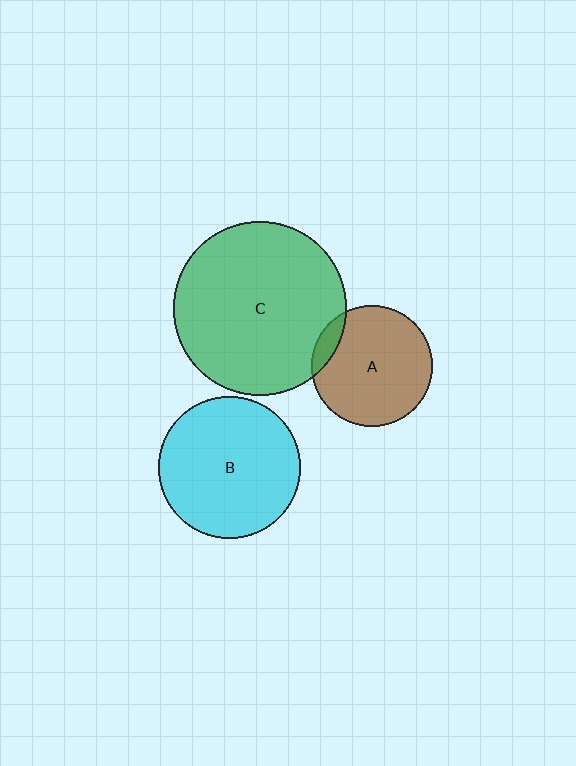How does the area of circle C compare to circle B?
Approximately 1.5 times.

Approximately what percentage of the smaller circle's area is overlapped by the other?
Approximately 10%.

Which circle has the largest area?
Circle C (green).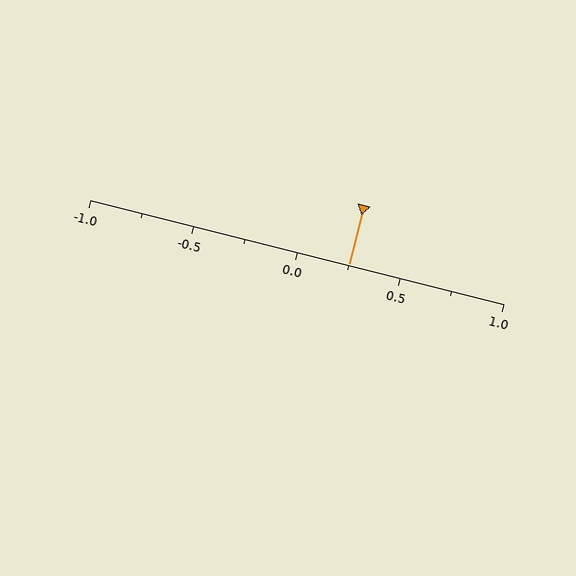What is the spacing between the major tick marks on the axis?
The major ticks are spaced 0.5 apart.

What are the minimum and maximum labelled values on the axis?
The axis runs from -1.0 to 1.0.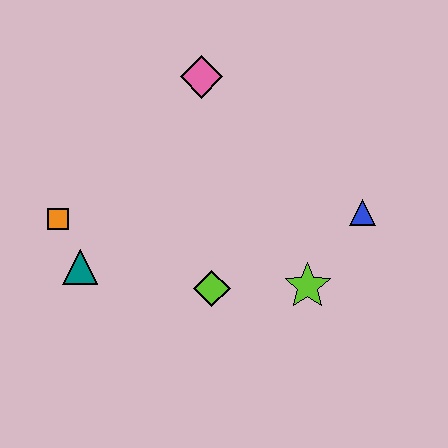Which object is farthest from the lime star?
The orange square is farthest from the lime star.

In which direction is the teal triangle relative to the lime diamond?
The teal triangle is to the left of the lime diamond.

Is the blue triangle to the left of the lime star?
No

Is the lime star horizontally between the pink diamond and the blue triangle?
Yes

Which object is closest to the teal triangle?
The orange square is closest to the teal triangle.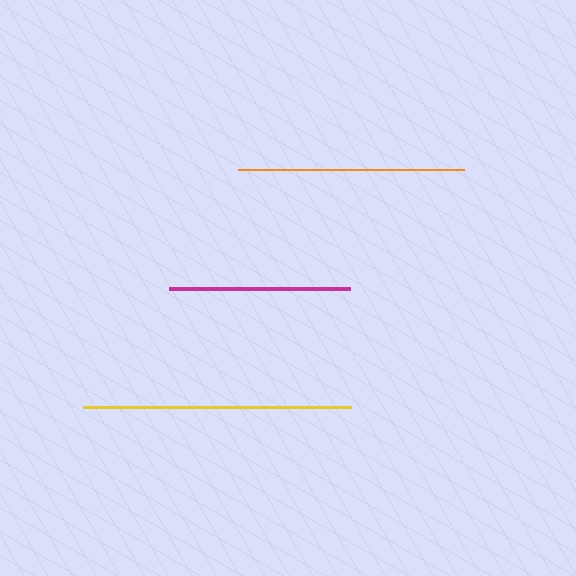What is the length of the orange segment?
The orange segment is approximately 226 pixels long.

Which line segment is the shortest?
The magenta line is the shortest at approximately 181 pixels.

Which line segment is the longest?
The yellow line is the longest at approximately 268 pixels.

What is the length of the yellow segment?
The yellow segment is approximately 268 pixels long.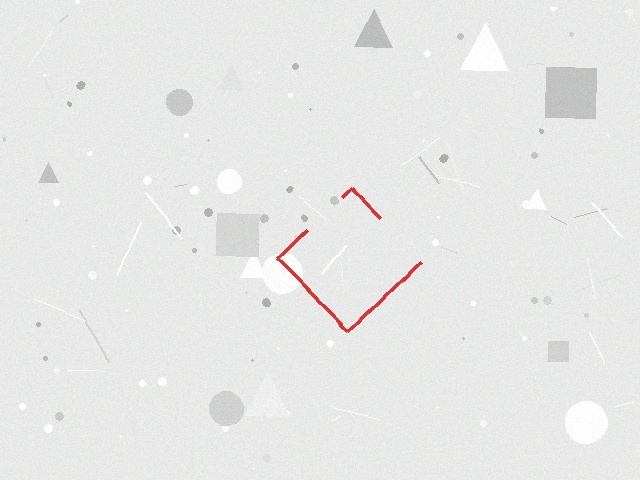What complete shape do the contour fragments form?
The contour fragments form a diamond.